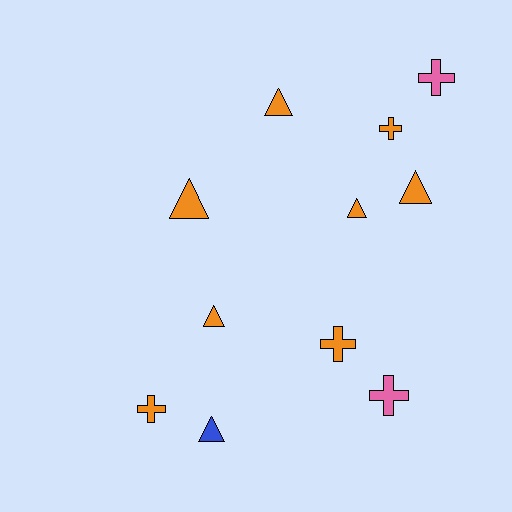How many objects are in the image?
There are 11 objects.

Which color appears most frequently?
Orange, with 8 objects.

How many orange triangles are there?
There are 5 orange triangles.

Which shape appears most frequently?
Triangle, with 6 objects.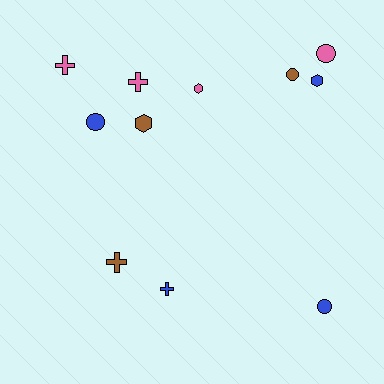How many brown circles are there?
There is 1 brown circle.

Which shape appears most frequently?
Circle, with 4 objects.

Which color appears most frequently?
Pink, with 4 objects.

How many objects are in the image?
There are 11 objects.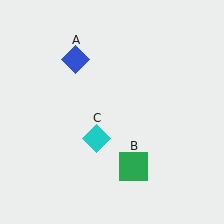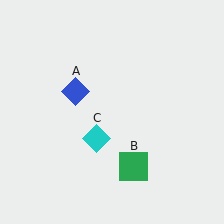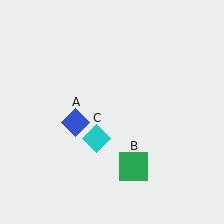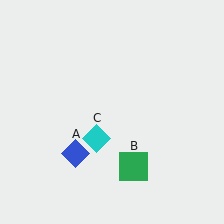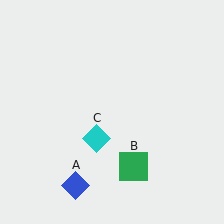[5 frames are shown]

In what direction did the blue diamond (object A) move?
The blue diamond (object A) moved down.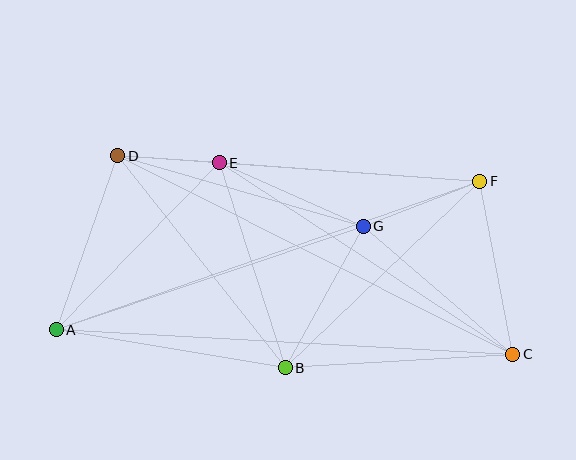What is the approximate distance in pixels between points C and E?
The distance between C and E is approximately 350 pixels.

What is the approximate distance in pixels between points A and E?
The distance between A and E is approximately 233 pixels.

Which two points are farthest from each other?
Points A and C are farthest from each other.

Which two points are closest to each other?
Points D and E are closest to each other.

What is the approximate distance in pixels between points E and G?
The distance between E and G is approximately 157 pixels.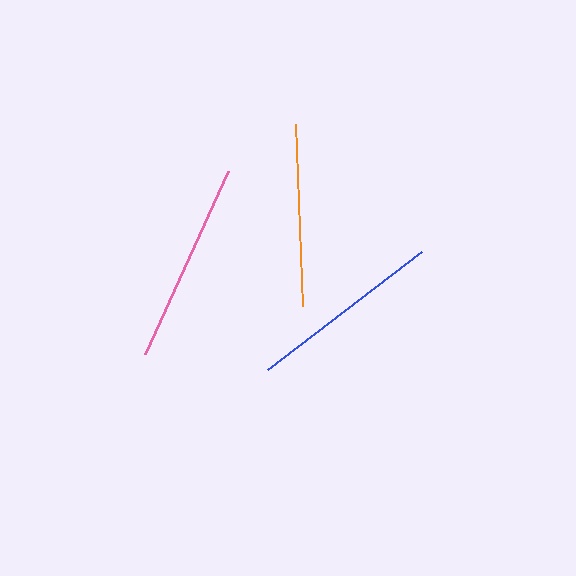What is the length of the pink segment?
The pink segment is approximately 201 pixels long.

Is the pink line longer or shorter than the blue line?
The pink line is longer than the blue line.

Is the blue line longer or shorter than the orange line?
The blue line is longer than the orange line.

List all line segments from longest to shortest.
From longest to shortest: pink, blue, orange.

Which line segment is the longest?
The pink line is the longest at approximately 201 pixels.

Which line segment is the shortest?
The orange line is the shortest at approximately 182 pixels.